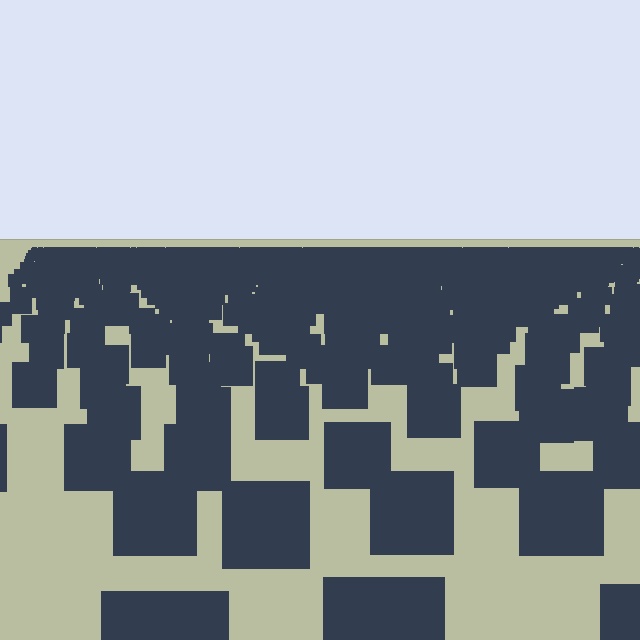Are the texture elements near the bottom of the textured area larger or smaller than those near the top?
Larger. Near the bottom, elements are closer to the viewer and appear at a bigger on-screen size.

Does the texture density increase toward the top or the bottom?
Density increases toward the top.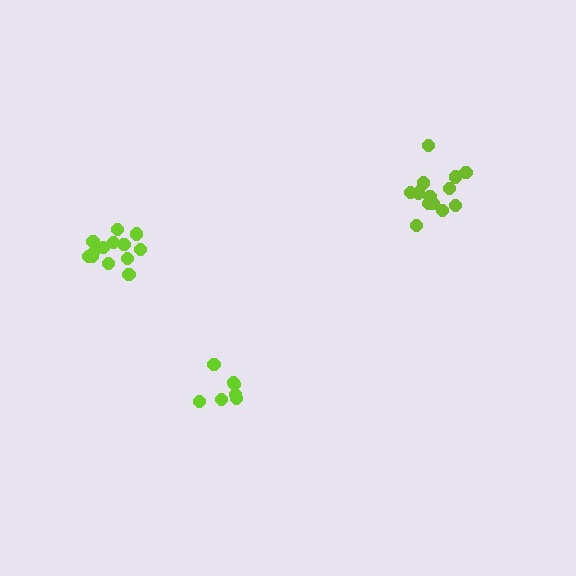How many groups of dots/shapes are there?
There are 3 groups.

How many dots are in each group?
Group 1: 7 dots, Group 2: 13 dots, Group 3: 13 dots (33 total).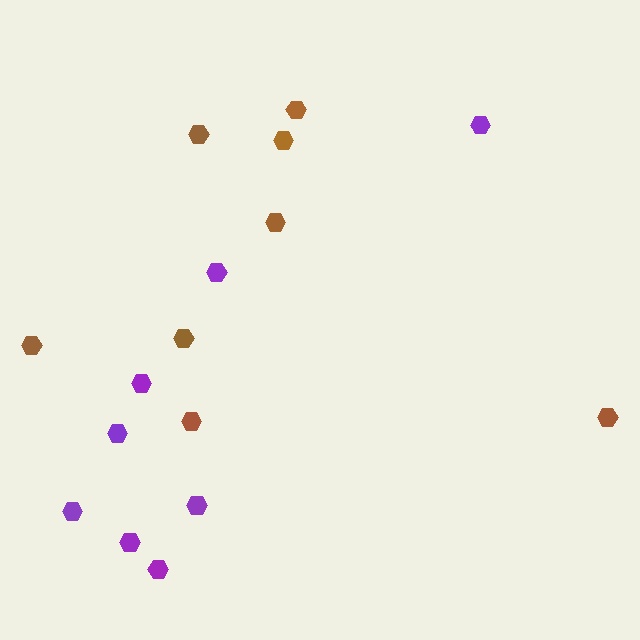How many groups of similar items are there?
There are 2 groups: one group of brown hexagons (8) and one group of purple hexagons (8).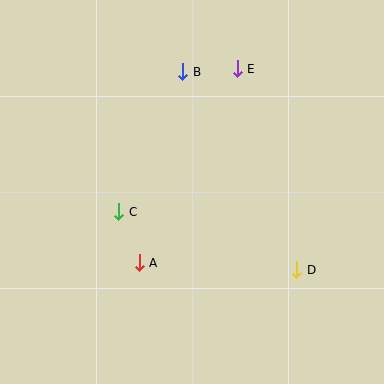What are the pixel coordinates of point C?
Point C is at (119, 212).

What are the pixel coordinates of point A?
Point A is at (139, 263).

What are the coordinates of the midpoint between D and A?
The midpoint between D and A is at (218, 266).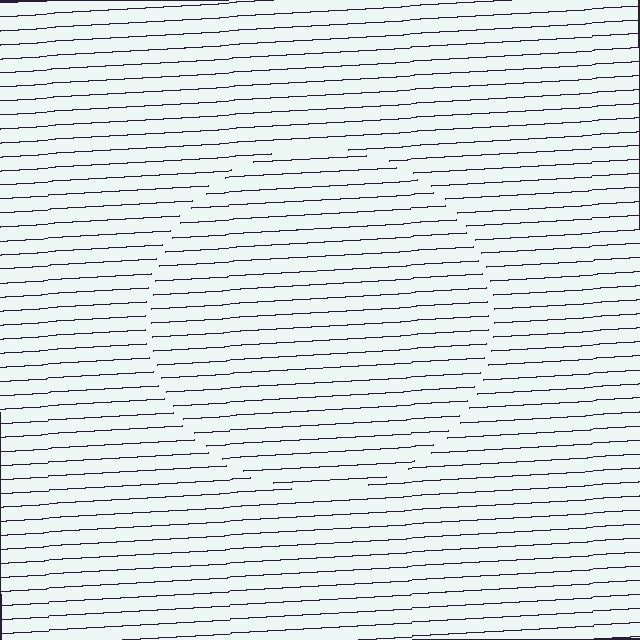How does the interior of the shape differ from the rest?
The interior of the shape contains the same grating, shifted by half a period — the contour is defined by the phase discontinuity where line-ends from the inner and outer gratings abut.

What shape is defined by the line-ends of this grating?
An illusory circle. The interior of the shape contains the same grating, shifted by half a period — the contour is defined by the phase discontinuity where line-ends from the inner and outer gratings abut.